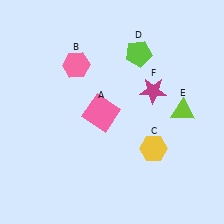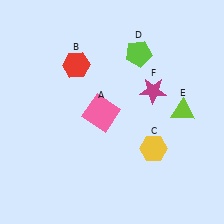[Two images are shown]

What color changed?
The hexagon (B) changed from pink in Image 1 to red in Image 2.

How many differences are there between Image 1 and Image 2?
There is 1 difference between the two images.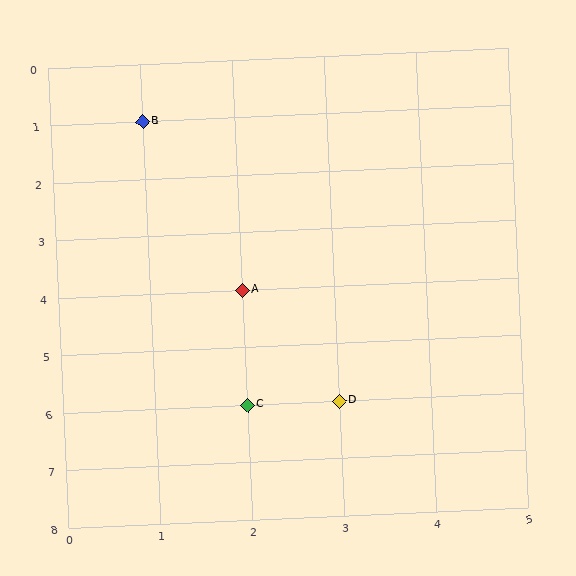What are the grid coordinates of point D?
Point D is at grid coordinates (3, 6).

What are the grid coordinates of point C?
Point C is at grid coordinates (2, 6).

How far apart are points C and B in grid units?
Points C and B are 1 column and 5 rows apart (about 5.1 grid units diagonally).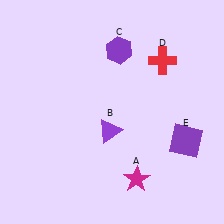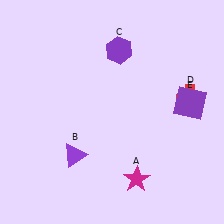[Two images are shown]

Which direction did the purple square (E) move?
The purple square (E) moved up.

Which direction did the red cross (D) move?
The red cross (D) moved down.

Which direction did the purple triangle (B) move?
The purple triangle (B) moved left.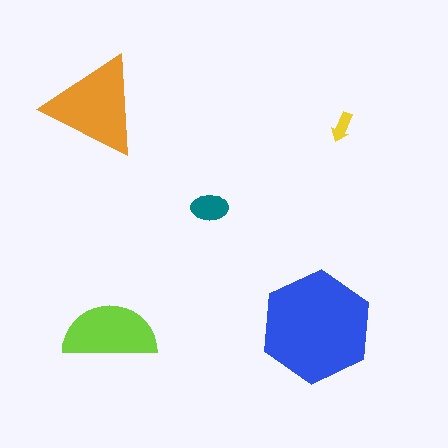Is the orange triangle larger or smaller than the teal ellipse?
Larger.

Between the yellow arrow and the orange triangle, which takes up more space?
The orange triangle.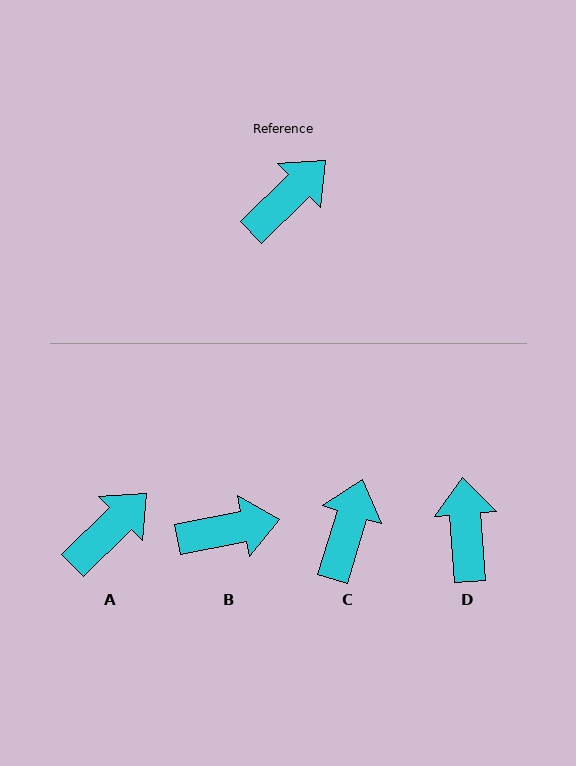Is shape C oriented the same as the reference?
No, it is off by about 29 degrees.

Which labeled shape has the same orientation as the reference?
A.